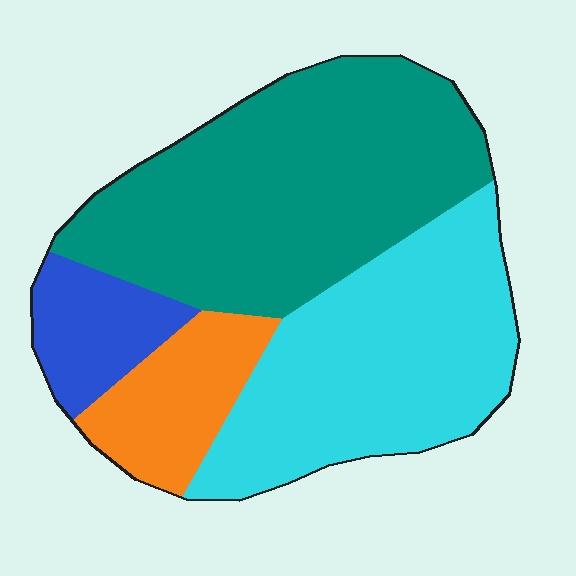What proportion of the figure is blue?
Blue takes up less than a sixth of the figure.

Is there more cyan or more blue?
Cyan.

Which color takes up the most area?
Teal, at roughly 45%.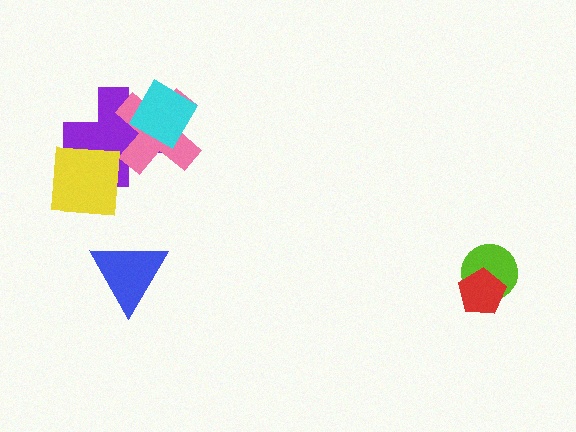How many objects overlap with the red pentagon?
1 object overlaps with the red pentagon.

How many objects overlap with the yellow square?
1 object overlaps with the yellow square.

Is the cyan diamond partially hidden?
No, no other shape covers it.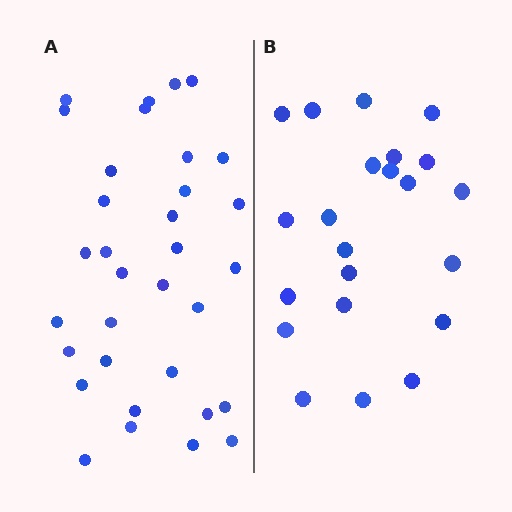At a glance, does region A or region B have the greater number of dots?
Region A (the left region) has more dots.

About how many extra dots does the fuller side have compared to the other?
Region A has roughly 12 or so more dots than region B.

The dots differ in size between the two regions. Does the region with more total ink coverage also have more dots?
No. Region B has more total ink coverage because its dots are larger, but region A actually contains more individual dots. Total area can be misleading — the number of items is what matters here.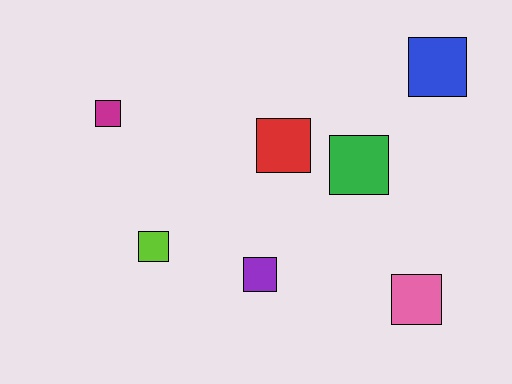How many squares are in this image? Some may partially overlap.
There are 7 squares.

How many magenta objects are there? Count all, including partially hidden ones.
There is 1 magenta object.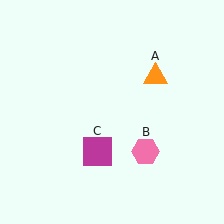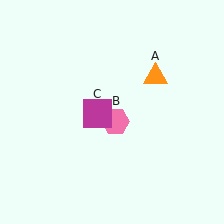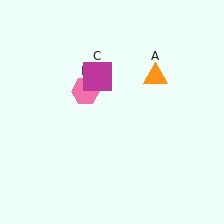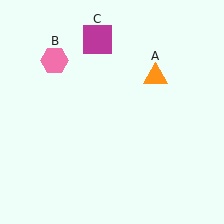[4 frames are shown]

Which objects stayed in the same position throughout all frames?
Orange triangle (object A) remained stationary.